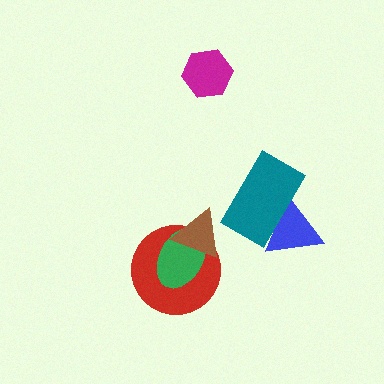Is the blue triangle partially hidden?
Yes, it is partially covered by another shape.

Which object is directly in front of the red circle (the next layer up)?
The green ellipse is directly in front of the red circle.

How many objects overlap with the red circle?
2 objects overlap with the red circle.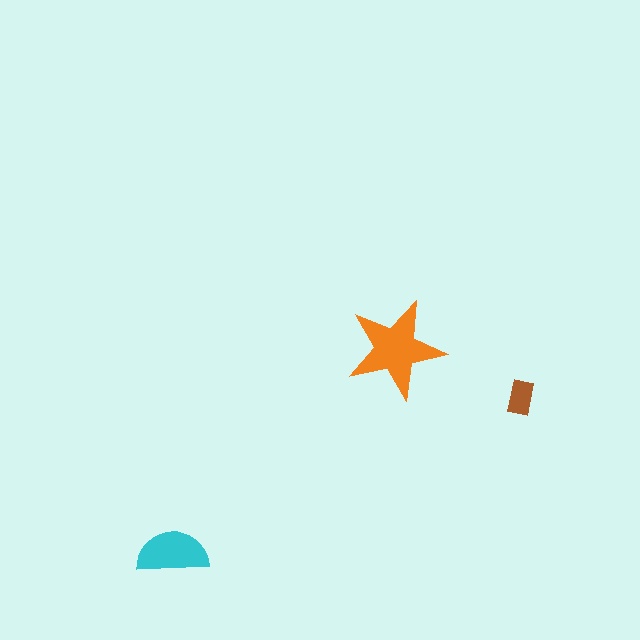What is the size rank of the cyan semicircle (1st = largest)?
2nd.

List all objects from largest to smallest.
The orange star, the cyan semicircle, the brown rectangle.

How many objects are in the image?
There are 3 objects in the image.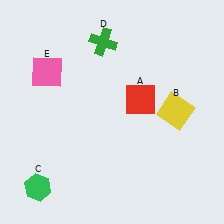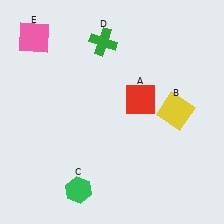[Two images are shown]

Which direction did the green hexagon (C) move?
The green hexagon (C) moved right.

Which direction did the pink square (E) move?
The pink square (E) moved up.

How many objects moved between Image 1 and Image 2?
2 objects moved between the two images.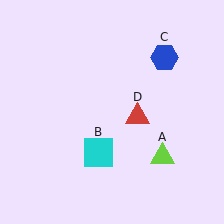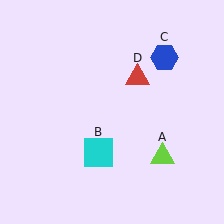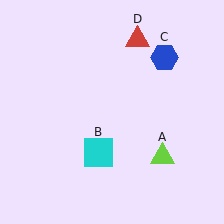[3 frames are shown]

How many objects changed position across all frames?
1 object changed position: red triangle (object D).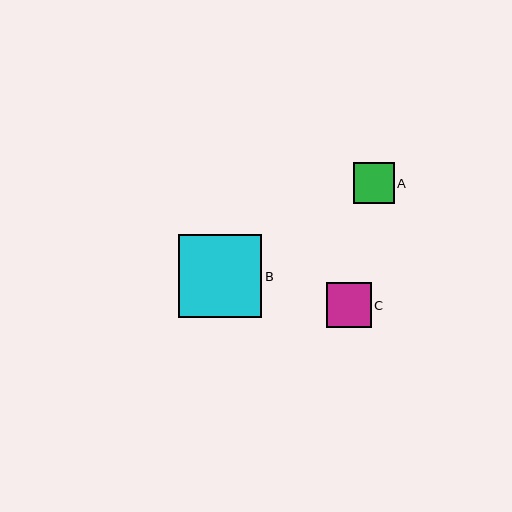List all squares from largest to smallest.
From largest to smallest: B, C, A.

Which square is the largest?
Square B is the largest with a size of approximately 84 pixels.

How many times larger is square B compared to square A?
Square B is approximately 2.0 times the size of square A.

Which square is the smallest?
Square A is the smallest with a size of approximately 41 pixels.